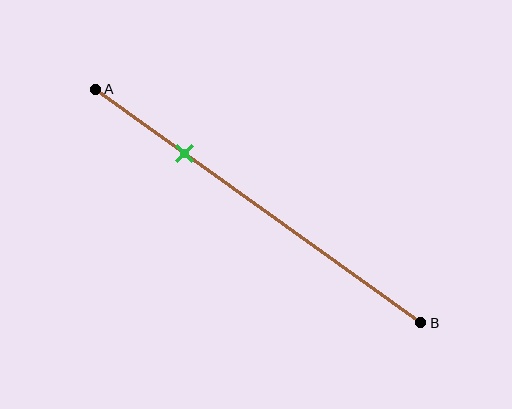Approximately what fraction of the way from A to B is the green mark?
The green mark is approximately 25% of the way from A to B.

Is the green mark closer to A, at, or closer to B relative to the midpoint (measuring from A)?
The green mark is closer to point A than the midpoint of segment AB.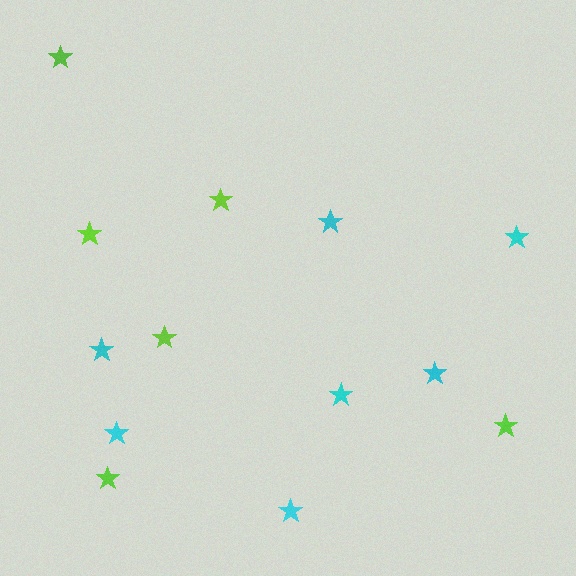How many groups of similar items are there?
There are 2 groups: one group of lime stars (6) and one group of cyan stars (7).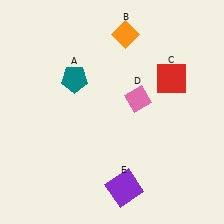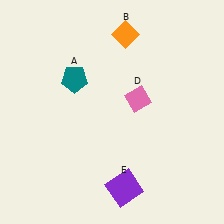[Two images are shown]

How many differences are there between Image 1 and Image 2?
There is 1 difference between the two images.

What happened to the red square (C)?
The red square (C) was removed in Image 2. It was in the top-right area of Image 1.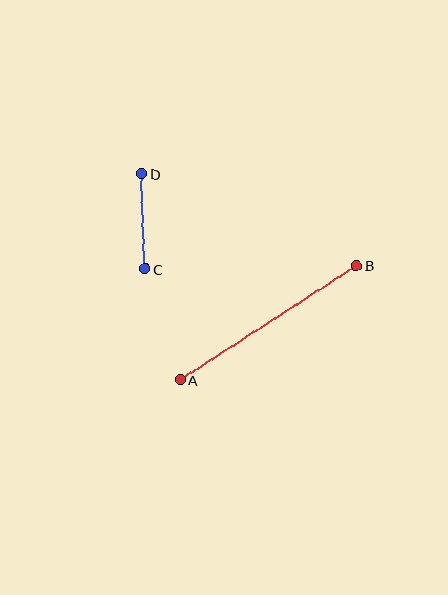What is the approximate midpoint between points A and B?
The midpoint is at approximately (268, 323) pixels.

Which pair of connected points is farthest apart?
Points A and B are farthest apart.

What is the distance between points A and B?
The distance is approximately 210 pixels.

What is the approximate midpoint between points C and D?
The midpoint is at approximately (143, 221) pixels.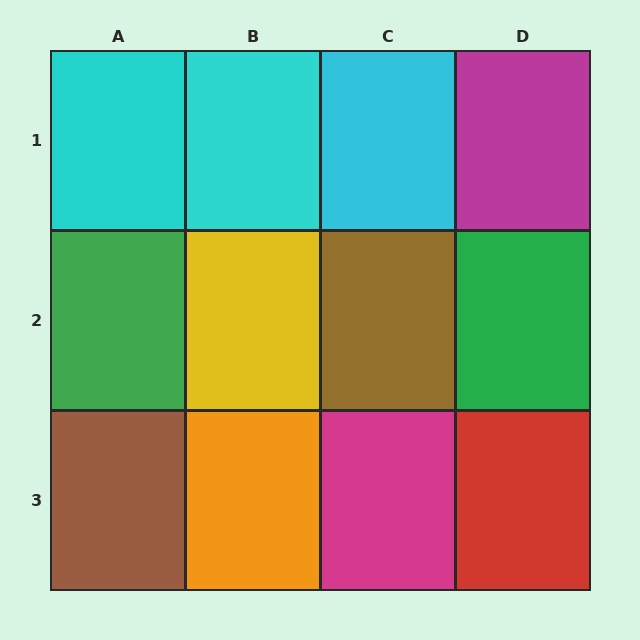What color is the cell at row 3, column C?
Magenta.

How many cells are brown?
2 cells are brown.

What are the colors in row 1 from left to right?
Cyan, cyan, cyan, magenta.